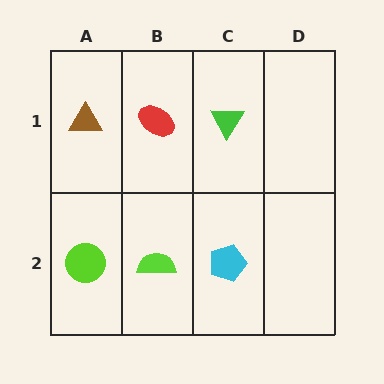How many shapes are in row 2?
3 shapes.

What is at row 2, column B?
A lime semicircle.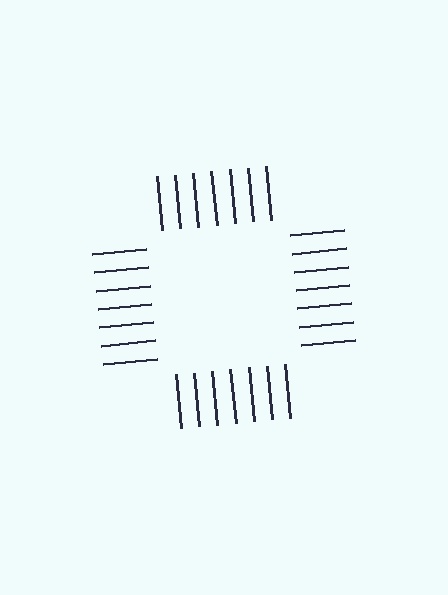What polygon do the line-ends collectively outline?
An illusory square — the line segments terminate on its edges but no continuous stroke is drawn.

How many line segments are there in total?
28 — 7 along each of the 4 edges.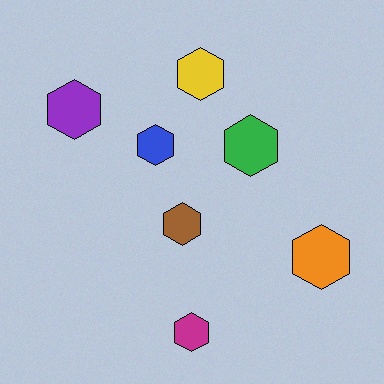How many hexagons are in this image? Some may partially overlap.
There are 7 hexagons.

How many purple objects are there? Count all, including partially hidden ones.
There is 1 purple object.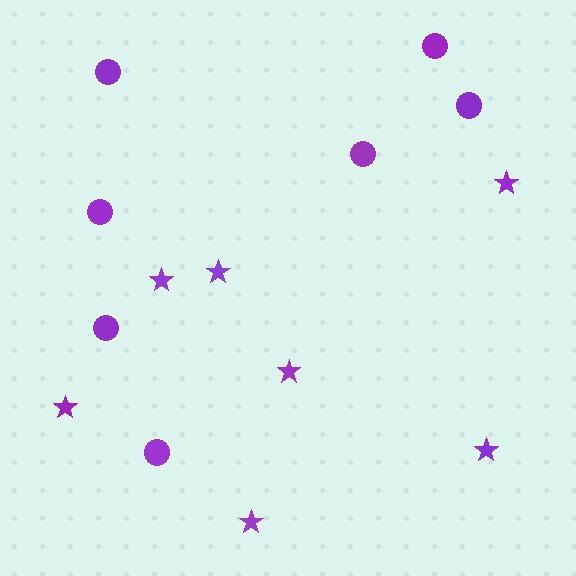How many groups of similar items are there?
There are 2 groups: one group of stars (7) and one group of circles (7).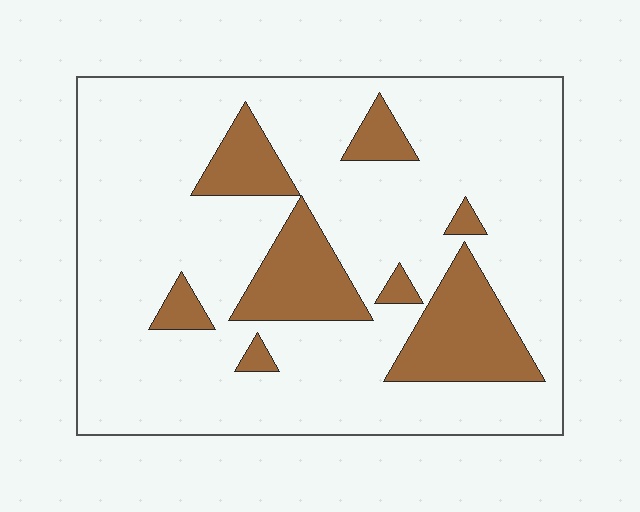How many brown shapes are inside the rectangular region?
8.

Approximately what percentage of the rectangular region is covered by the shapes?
Approximately 20%.